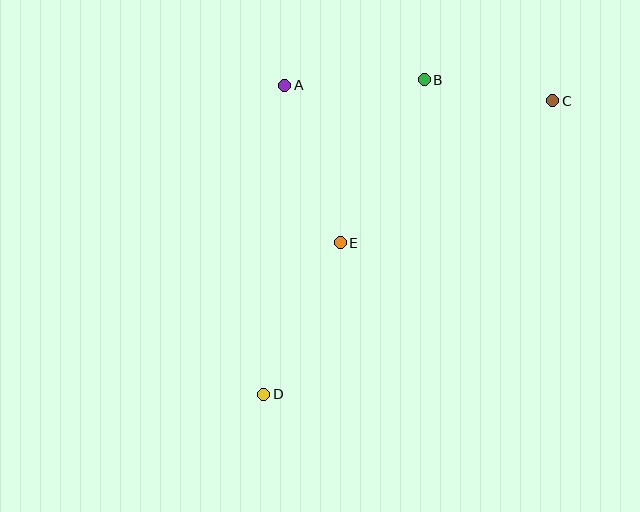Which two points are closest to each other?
Points B and C are closest to each other.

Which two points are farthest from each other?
Points C and D are farthest from each other.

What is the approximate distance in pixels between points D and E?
The distance between D and E is approximately 170 pixels.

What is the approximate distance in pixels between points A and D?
The distance between A and D is approximately 310 pixels.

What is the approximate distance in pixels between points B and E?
The distance between B and E is approximately 183 pixels.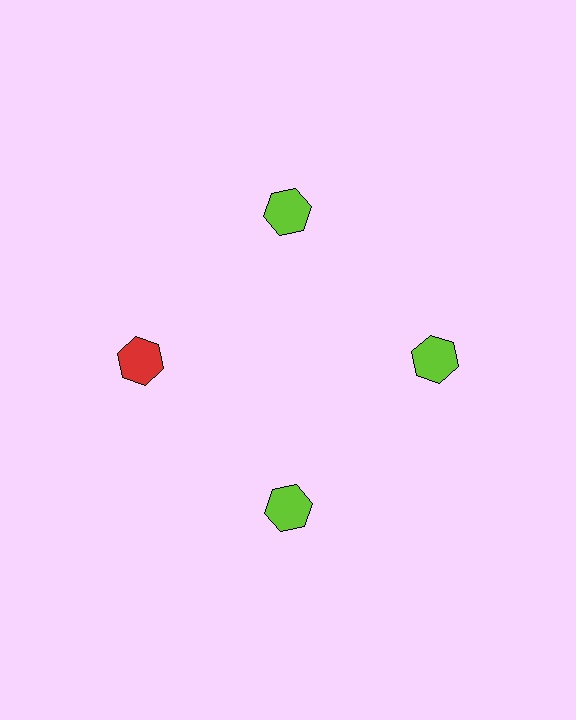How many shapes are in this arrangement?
There are 4 shapes arranged in a ring pattern.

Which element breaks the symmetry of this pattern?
The red hexagon at roughly the 9 o'clock position breaks the symmetry. All other shapes are lime hexagons.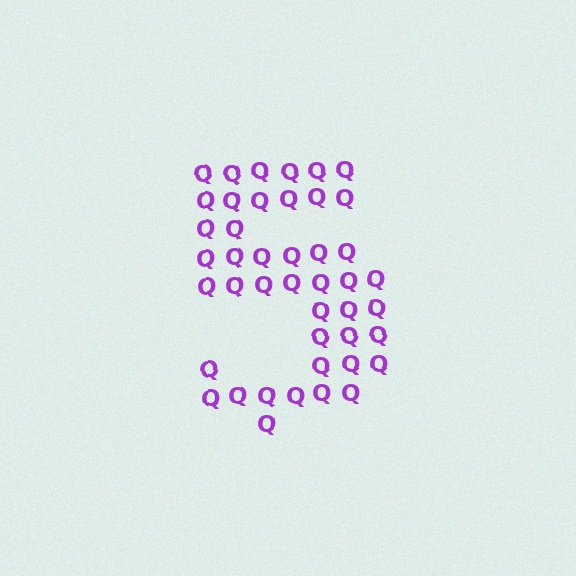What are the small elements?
The small elements are letter Q's.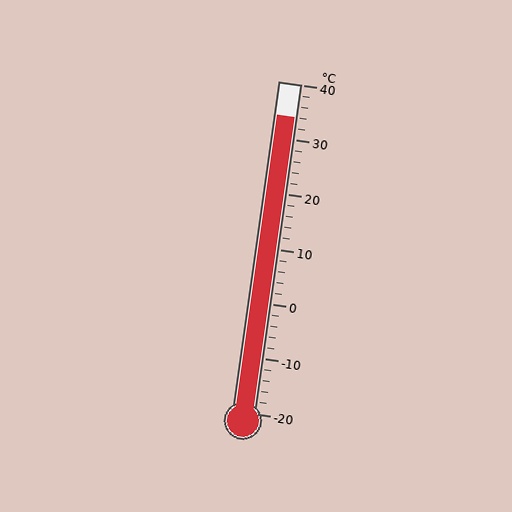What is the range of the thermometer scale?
The thermometer scale ranges from -20°C to 40°C.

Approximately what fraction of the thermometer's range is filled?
The thermometer is filled to approximately 90% of its range.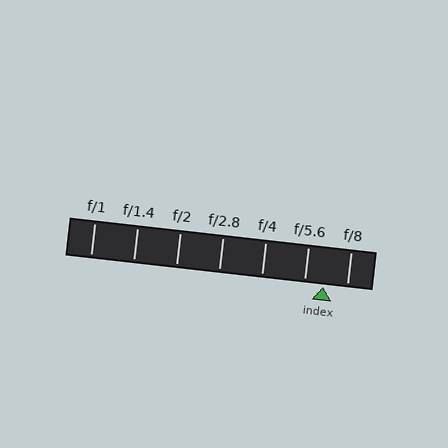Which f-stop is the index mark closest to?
The index mark is closest to f/5.6.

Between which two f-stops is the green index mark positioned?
The index mark is between f/5.6 and f/8.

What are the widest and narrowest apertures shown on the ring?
The widest aperture shown is f/1 and the narrowest is f/8.